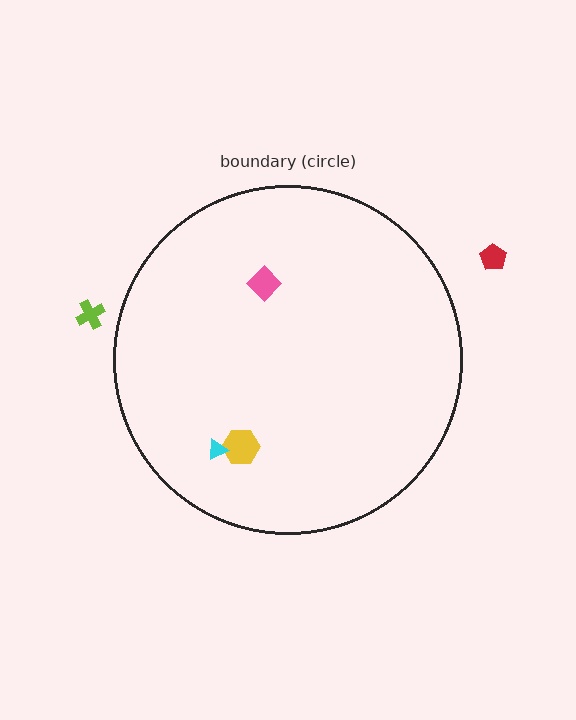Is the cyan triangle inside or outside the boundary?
Inside.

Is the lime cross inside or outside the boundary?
Outside.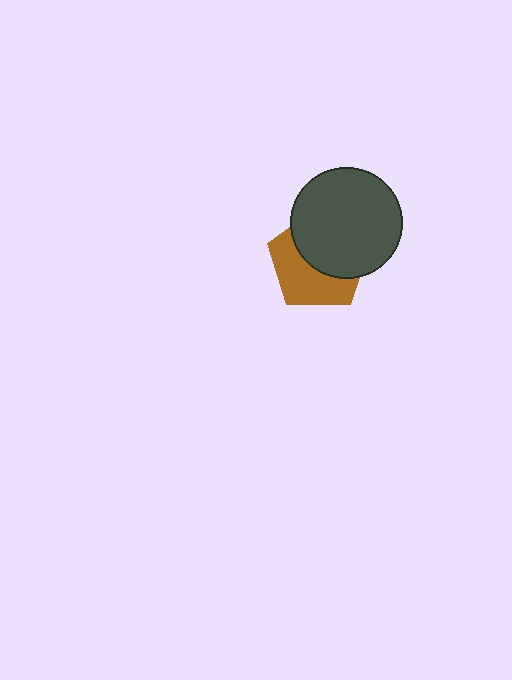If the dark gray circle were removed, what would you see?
You would see the complete brown pentagon.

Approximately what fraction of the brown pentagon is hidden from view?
Roughly 52% of the brown pentagon is hidden behind the dark gray circle.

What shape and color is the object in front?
The object in front is a dark gray circle.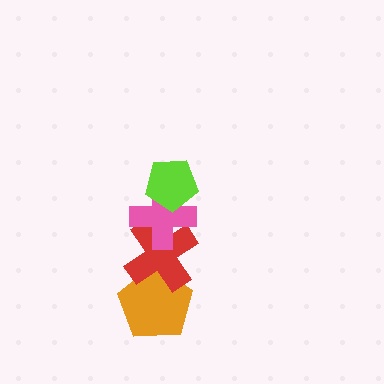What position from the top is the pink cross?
The pink cross is 2nd from the top.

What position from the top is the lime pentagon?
The lime pentagon is 1st from the top.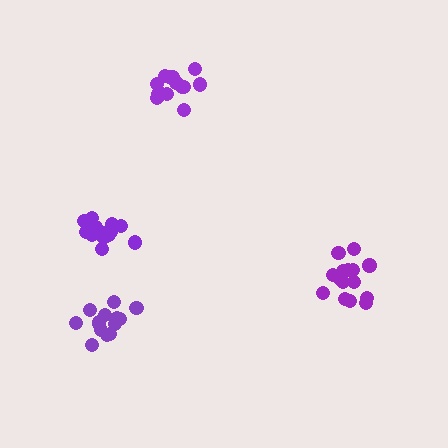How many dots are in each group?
Group 1: 15 dots, Group 2: 15 dots, Group 3: 14 dots, Group 4: 15 dots (59 total).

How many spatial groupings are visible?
There are 4 spatial groupings.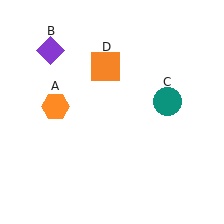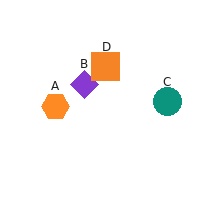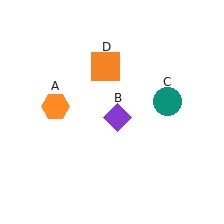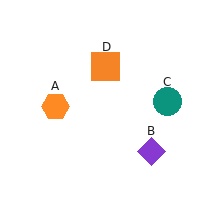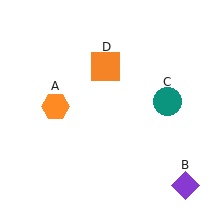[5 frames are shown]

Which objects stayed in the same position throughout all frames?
Orange hexagon (object A) and teal circle (object C) and orange square (object D) remained stationary.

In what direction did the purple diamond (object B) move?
The purple diamond (object B) moved down and to the right.